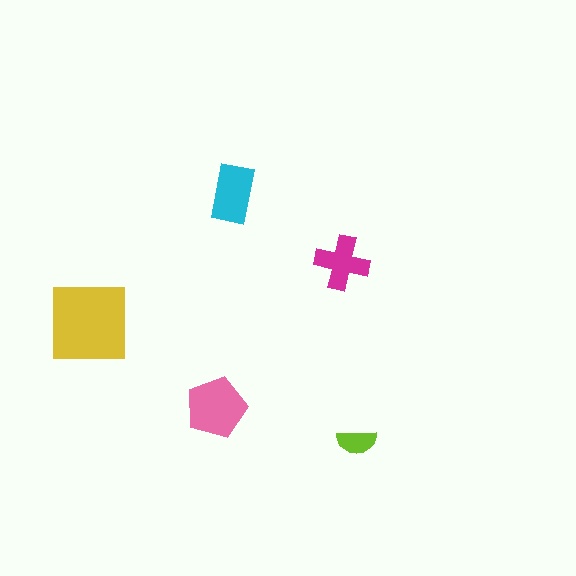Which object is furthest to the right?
The lime semicircle is rightmost.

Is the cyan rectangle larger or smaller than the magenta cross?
Larger.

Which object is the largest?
The yellow square.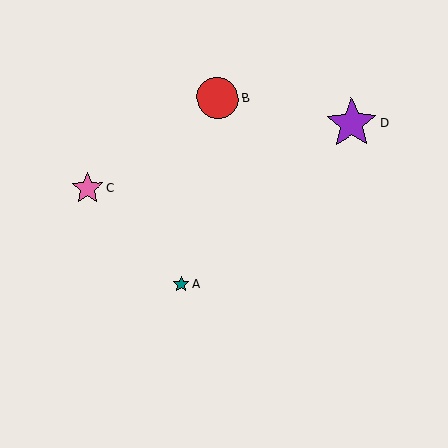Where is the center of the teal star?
The center of the teal star is at (181, 285).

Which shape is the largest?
The purple star (labeled D) is the largest.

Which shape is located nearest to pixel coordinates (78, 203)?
The pink star (labeled C) at (87, 188) is nearest to that location.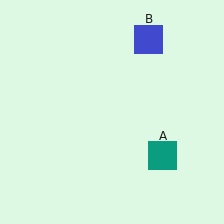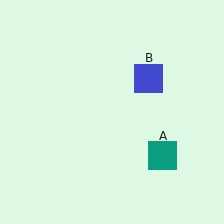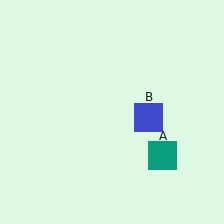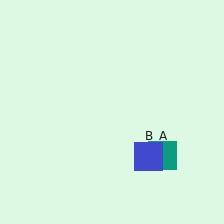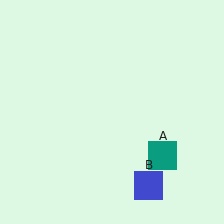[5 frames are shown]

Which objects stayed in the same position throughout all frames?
Teal square (object A) remained stationary.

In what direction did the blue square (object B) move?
The blue square (object B) moved down.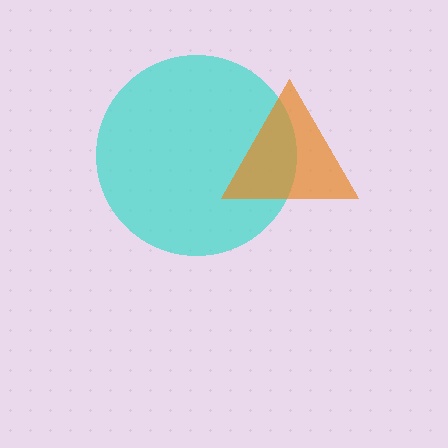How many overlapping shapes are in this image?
There are 2 overlapping shapes in the image.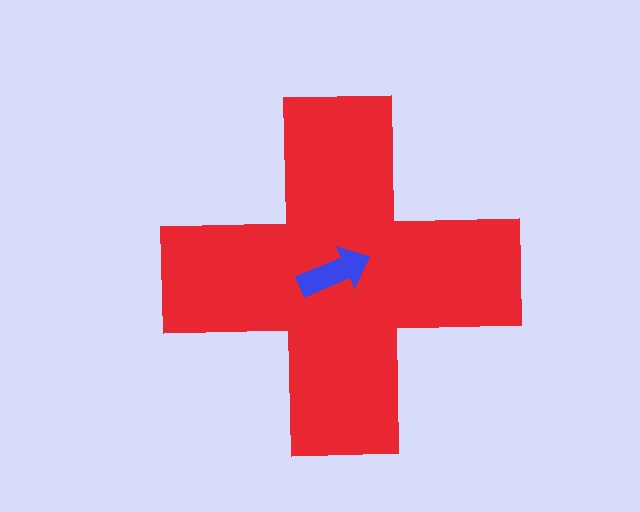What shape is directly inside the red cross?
The blue arrow.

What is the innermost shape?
The blue arrow.